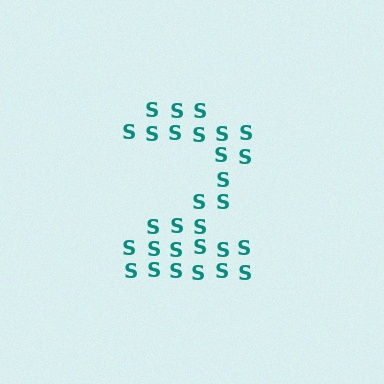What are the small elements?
The small elements are letter S's.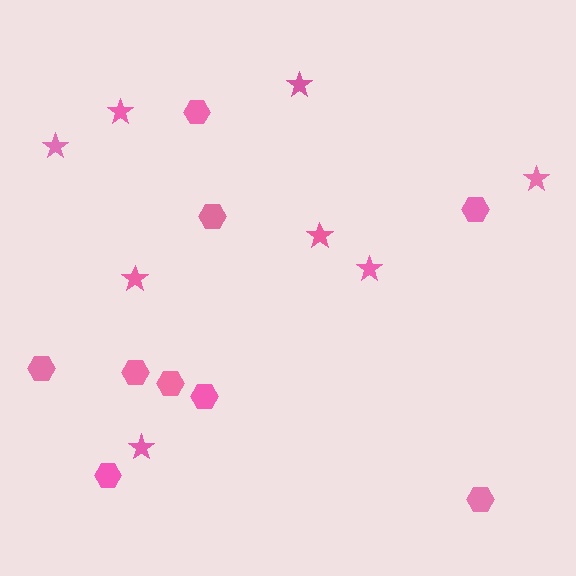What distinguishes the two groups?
There are 2 groups: one group of hexagons (9) and one group of stars (8).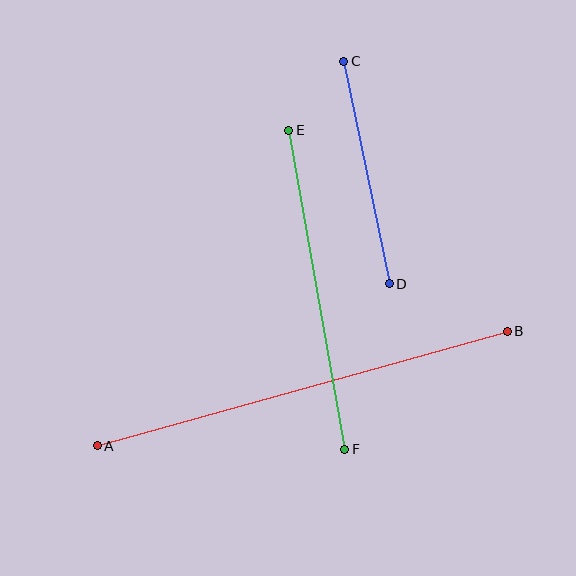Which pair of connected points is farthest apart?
Points A and B are farthest apart.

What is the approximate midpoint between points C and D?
The midpoint is at approximately (366, 172) pixels.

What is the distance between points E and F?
The distance is approximately 324 pixels.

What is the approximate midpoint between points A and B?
The midpoint is at approximately (302, 388) pixels.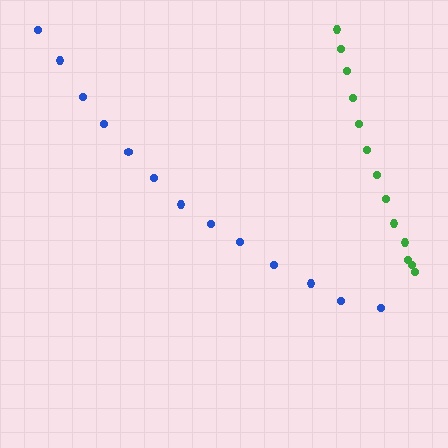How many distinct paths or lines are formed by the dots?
There are 2 distinct paths.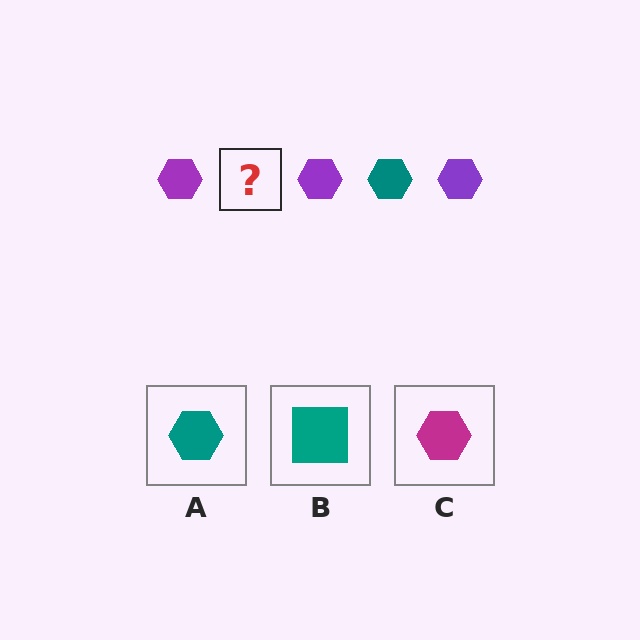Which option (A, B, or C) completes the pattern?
A.